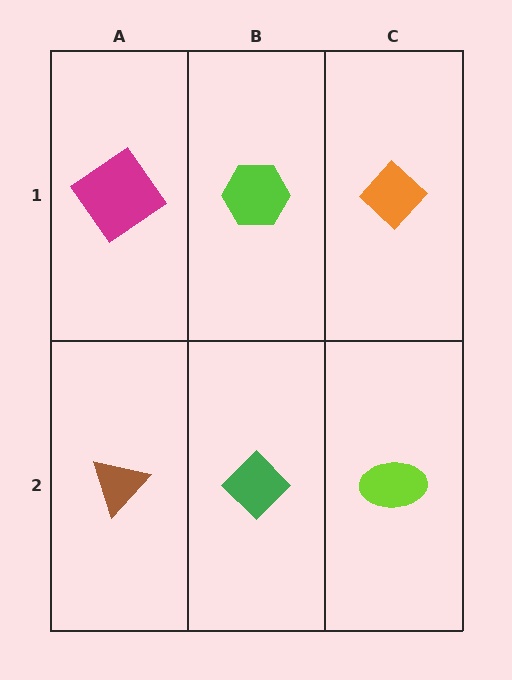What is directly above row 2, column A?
A magenta diamond.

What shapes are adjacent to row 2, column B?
A lime hexagon (row 1, column B), a brown triangle (row 2, column A), a lime ellipse (row 2, column C).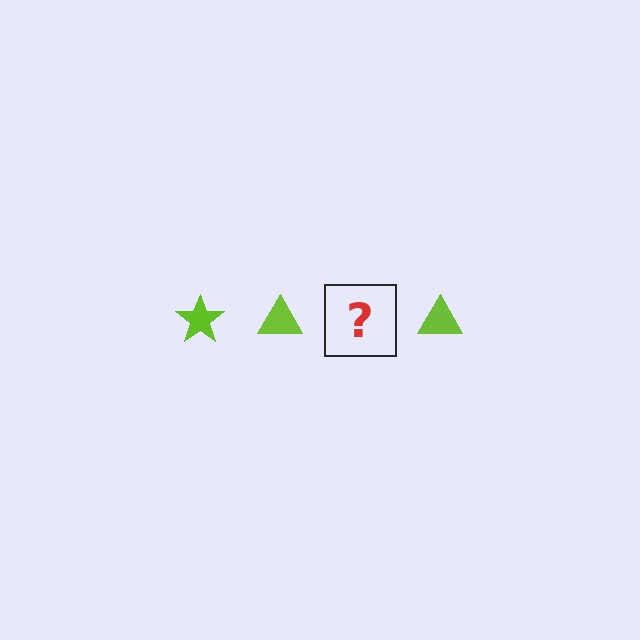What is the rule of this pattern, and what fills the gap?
The rule is that the pattern cycles through star, triangle shapes in lime. The gap should be filled with a lime star.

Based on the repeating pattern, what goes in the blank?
The blank should be a lime star.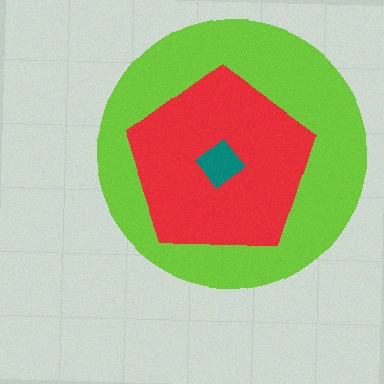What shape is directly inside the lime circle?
The red pentagon.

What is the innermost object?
The teal diamond.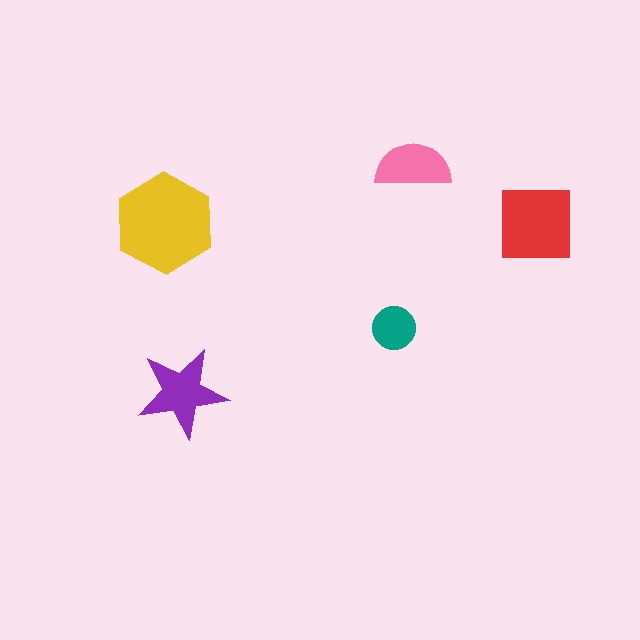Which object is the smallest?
The teal circle.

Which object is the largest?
The yellow hexagon.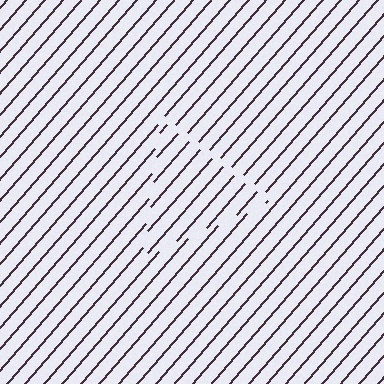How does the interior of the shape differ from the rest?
The interior of the shape contains the same grating, shifted by half a period — the contour is defined by the phase discontinuity where line-ends from the inner and outer gratings abut.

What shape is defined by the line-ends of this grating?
An illusory triangle. The interior of the shape contains the same grating, shifted by half a period — the contour is defined by the phase discontinuity where line-ends from the inner and outer gratings abut.